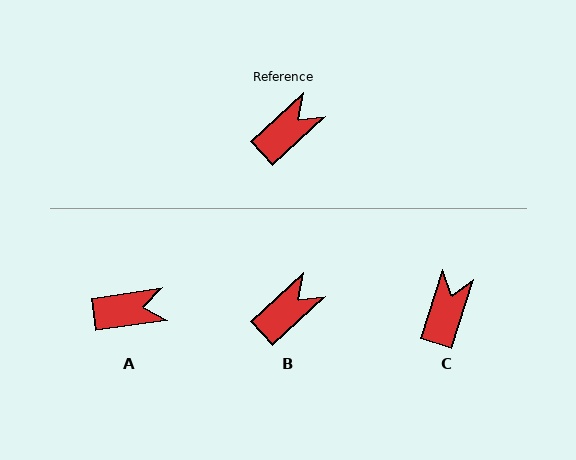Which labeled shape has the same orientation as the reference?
B.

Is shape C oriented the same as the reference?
No, it is off by about 30 degrees.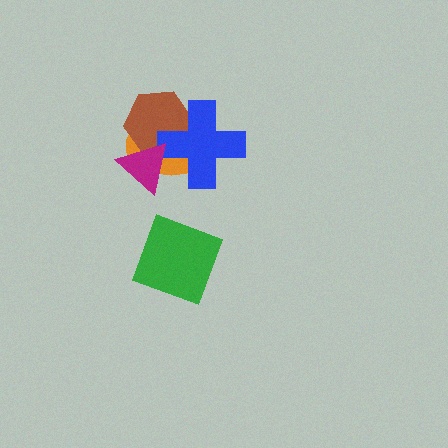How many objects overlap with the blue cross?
3 objects overlap with the blue cross.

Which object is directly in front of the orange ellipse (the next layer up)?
The brown hexagon is directly in front of the orange ellipse.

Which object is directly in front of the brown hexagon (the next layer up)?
The blue cross is directly in front of the brown hexagon.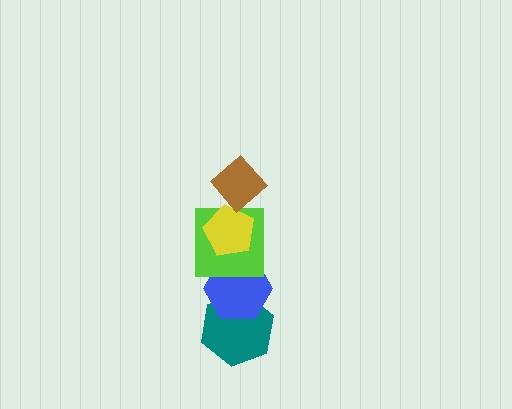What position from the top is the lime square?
The lime square is 3rd from the top.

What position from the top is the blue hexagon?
The blue hexagon is 4th from the top.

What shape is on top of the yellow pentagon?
The brown diamond is on top of the yellow pentagon.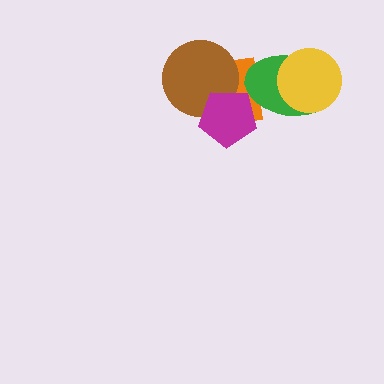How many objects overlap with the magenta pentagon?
2 objects overlap with the magenta pentagon.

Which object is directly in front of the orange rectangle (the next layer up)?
The brown circle is directly in front of the orange rectangle.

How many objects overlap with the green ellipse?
2 objects overlap with the green ellipse.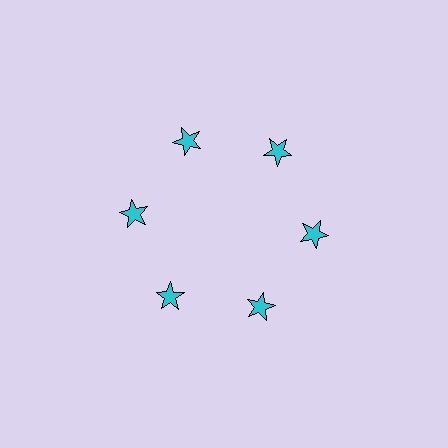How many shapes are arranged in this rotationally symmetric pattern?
There are 6 shapes, arranged in 6 groups of 1.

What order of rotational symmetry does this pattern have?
This pattern has 6-fold rotational symmetry.